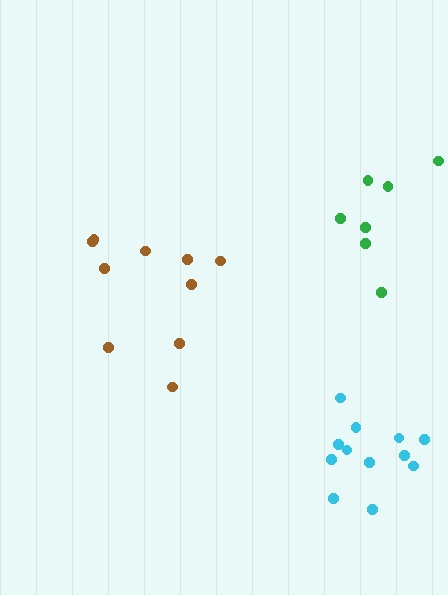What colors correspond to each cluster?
The clusters are colored: brown, cyan, green.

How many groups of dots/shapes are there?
There are 3 groups.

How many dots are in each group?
Group 1: 10 dots, Group 2: 12 dots, Group 3: 7 dots (29 total).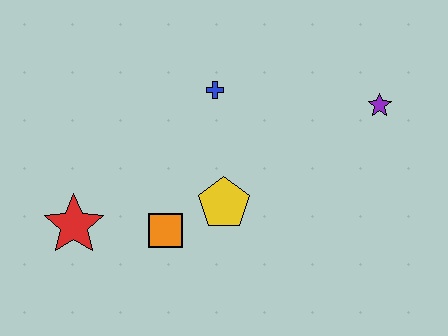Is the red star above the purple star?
No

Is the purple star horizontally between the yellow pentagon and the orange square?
No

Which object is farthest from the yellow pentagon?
The purple star is farthest from the yellow pentagon.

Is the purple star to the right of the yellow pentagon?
Yes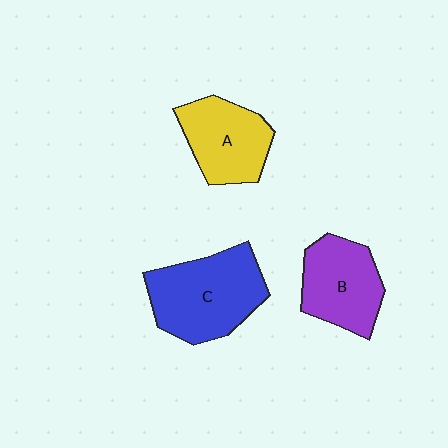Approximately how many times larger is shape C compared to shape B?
Approximately 1.3 times.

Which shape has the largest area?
Shape C (blue).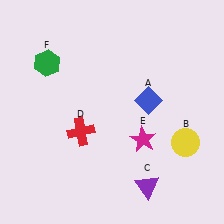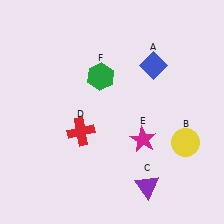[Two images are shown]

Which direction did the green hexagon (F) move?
The green hexagon (F) moved right.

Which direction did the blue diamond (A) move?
The blue diamond (A) moved up.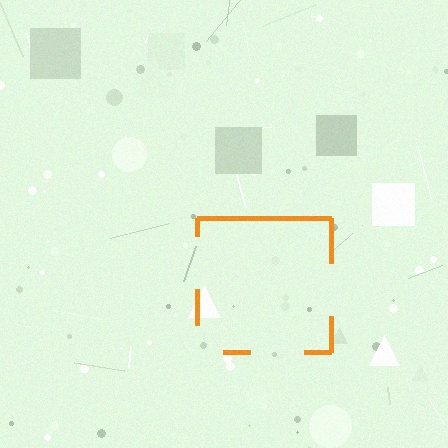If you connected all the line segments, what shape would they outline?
They would outline a square.